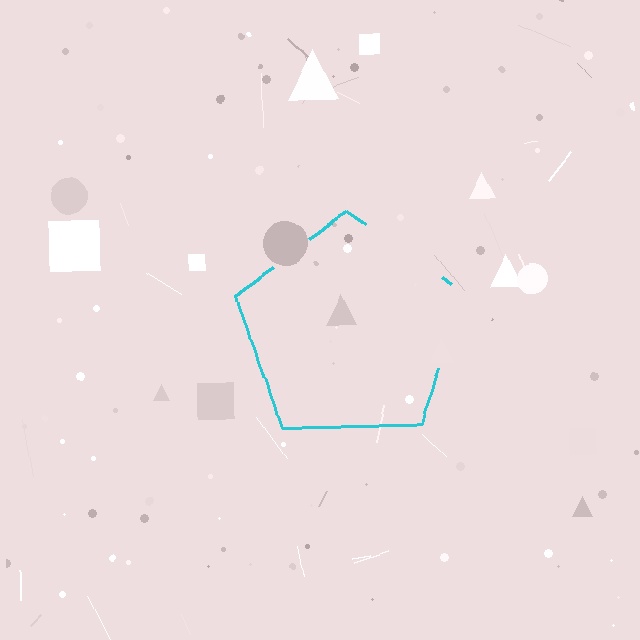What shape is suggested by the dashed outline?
The dashed outline suggests a pentagon.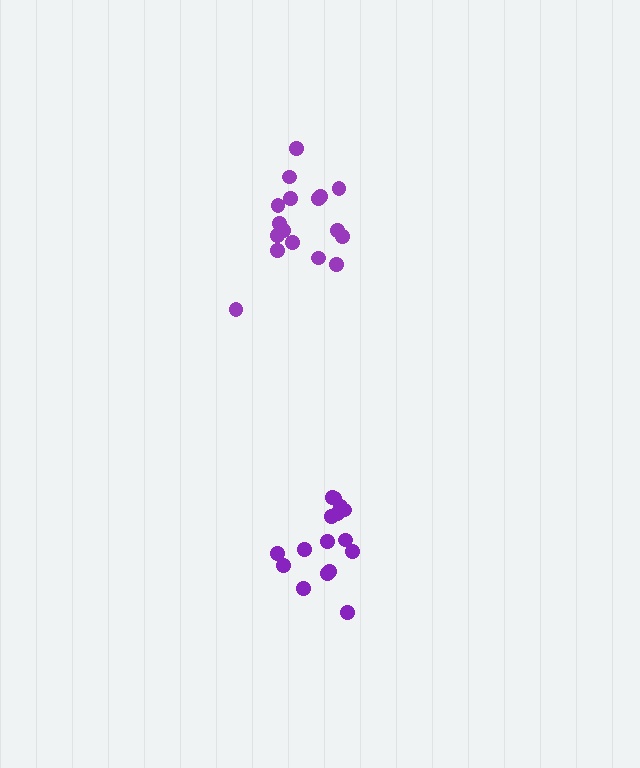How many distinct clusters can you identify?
There are 2 distinct clusters.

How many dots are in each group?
Group 1: 17 dots, Group 2: 16 dots (33 total).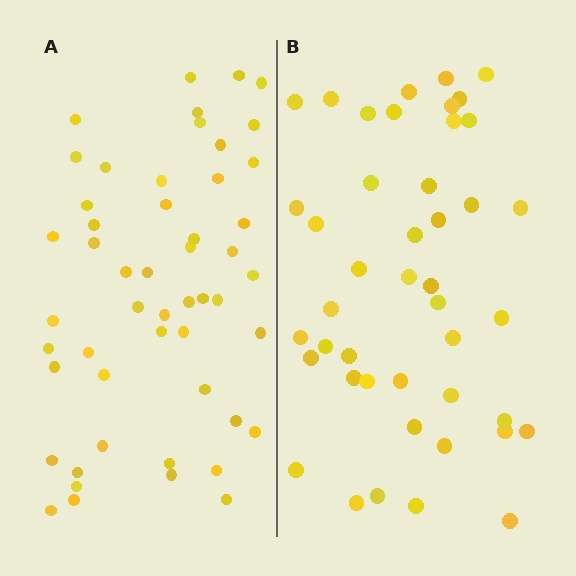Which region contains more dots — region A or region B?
Region A (the left region) has more dots.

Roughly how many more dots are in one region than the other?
Region A has roughly 8 or so more dots than region B.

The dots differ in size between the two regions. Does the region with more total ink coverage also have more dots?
No. Region B has more total ink coverage because its dots are larger, but region A actually contains more individual dots. Total area can be misleading — the number of items is what matters here.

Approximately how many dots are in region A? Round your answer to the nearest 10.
About 50 dots. (The exact count is 51, which rounds to 50.)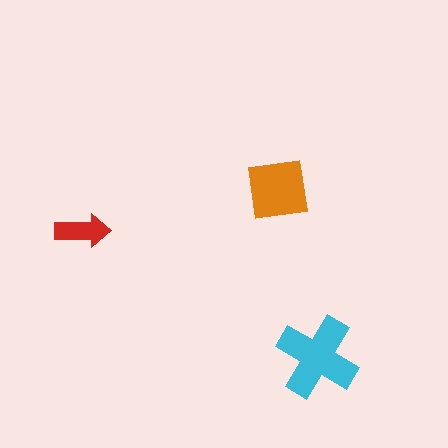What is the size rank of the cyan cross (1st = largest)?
1st.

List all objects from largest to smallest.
The cyan cross, the orange square, the red arrow.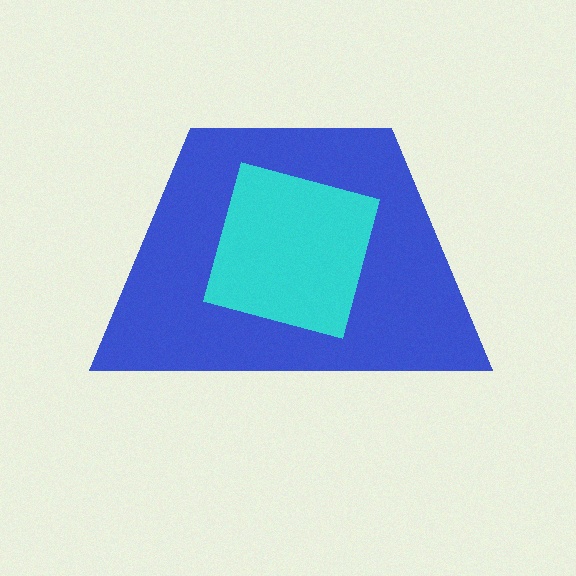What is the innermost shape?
The cyan square.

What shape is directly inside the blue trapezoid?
The cyan square.